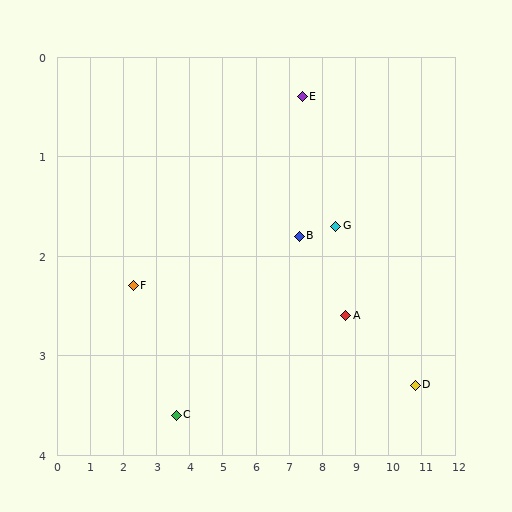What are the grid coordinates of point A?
Point A is at approximately (8.7, 2.6).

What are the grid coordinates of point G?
Point G is at approximately (8.4, 1.7).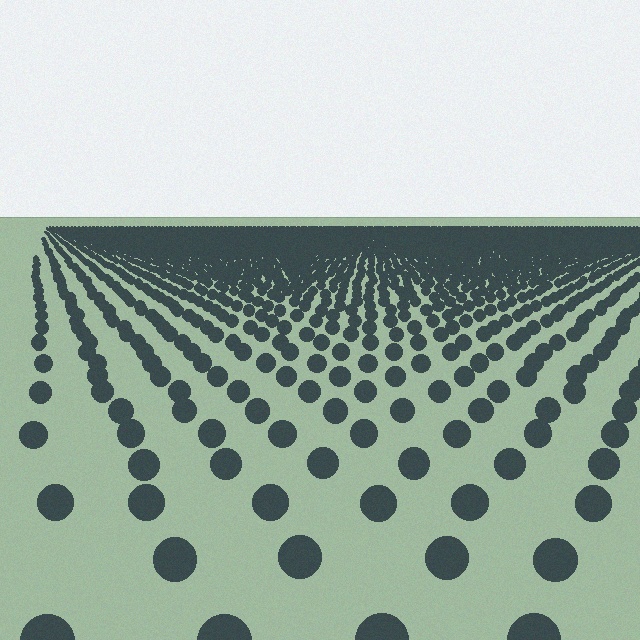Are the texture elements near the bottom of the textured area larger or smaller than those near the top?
Larger. Near the bottom, elements are closer to the viewer and appear at a bigger on-screen size.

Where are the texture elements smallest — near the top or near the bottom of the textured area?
Near the top.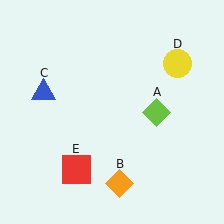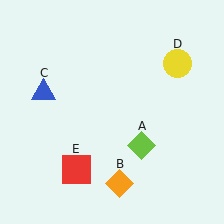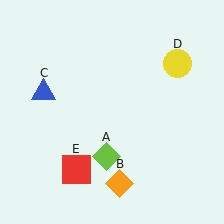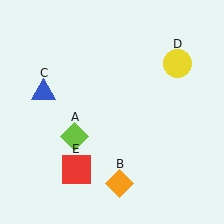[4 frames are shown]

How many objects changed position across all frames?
1 object changed position: lime diamond (object A).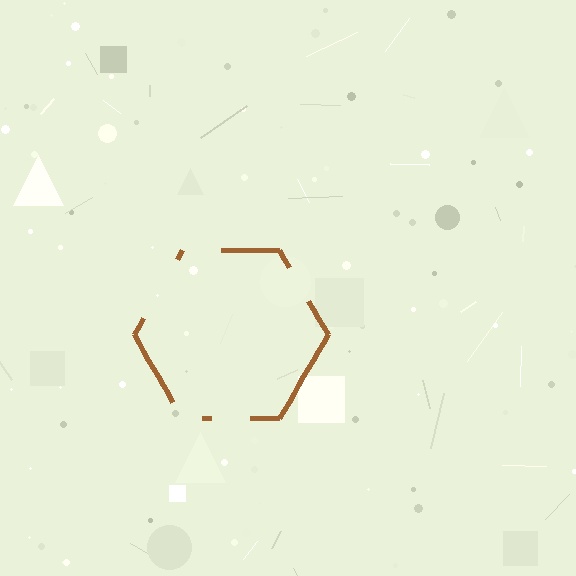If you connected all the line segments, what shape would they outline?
They would outline a hexagon.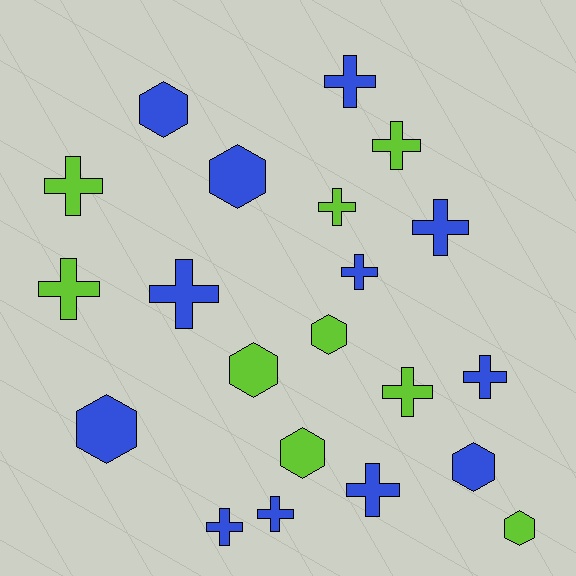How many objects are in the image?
There are 21 objects.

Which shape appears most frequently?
Cross, with 13 objects.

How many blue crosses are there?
There are 8 blue crosses.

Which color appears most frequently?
Blue, with 12 objects.